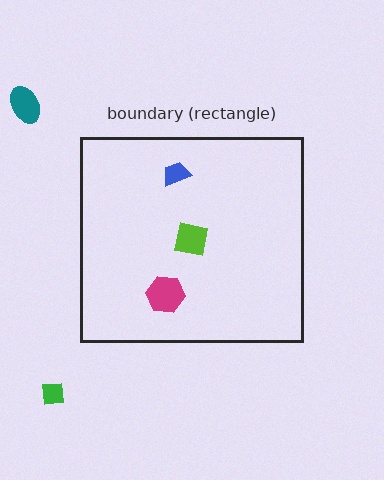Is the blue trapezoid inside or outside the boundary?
Inside.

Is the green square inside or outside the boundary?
Outside.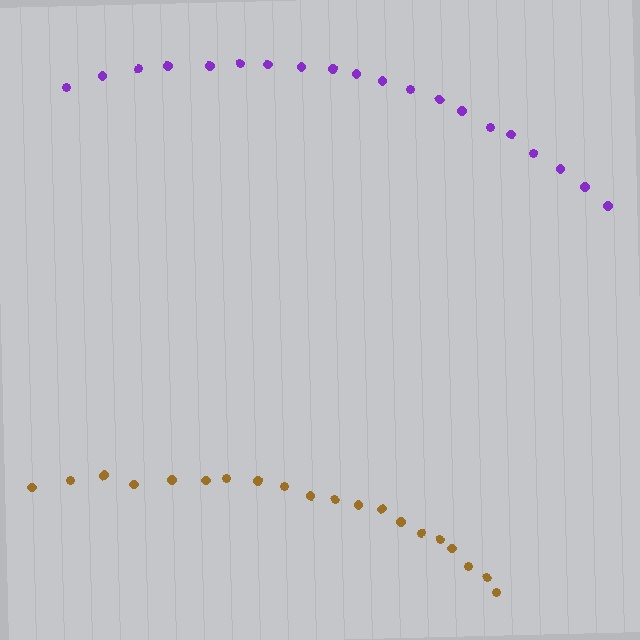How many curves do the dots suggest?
There are 2 distinct paths.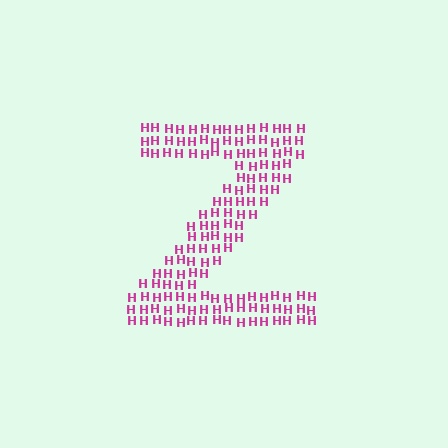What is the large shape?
The large shape is the letter Z.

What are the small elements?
The small elements are letter H's.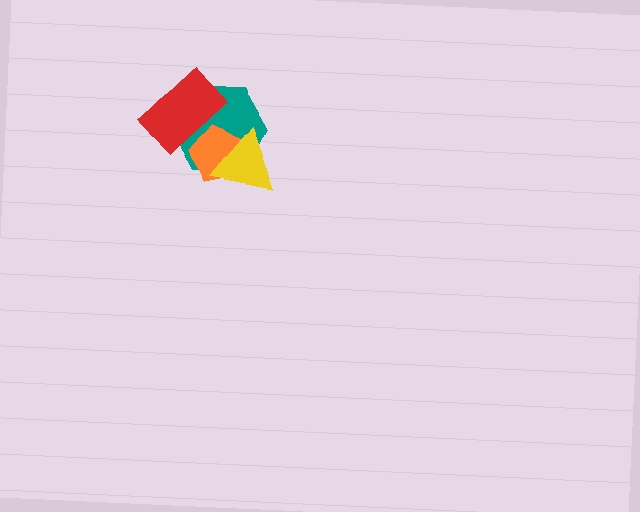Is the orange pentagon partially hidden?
Yes, it is partially covered by another shape.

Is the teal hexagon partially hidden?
Yes, it is partially covered by another shape.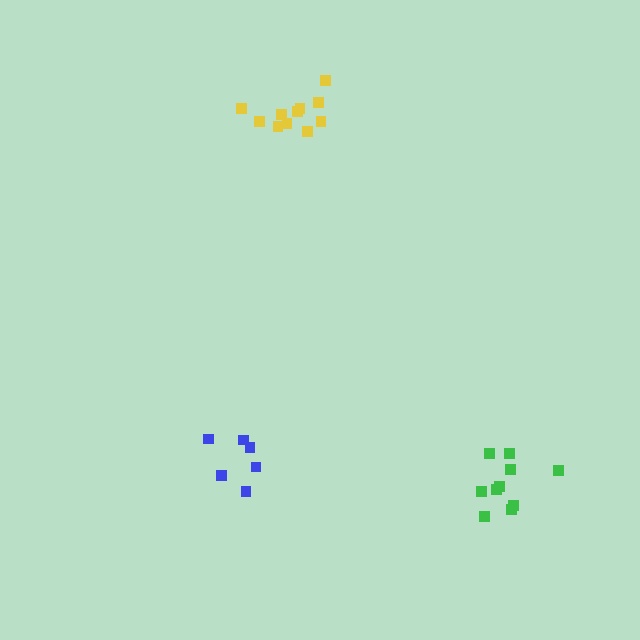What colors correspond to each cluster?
The clusters are colored: yellow, blue, green.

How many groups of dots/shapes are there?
There are 3 groups.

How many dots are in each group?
Group 1: 12 dots, Group 2: 7 dots, Group 3: 10 dots (29 total).